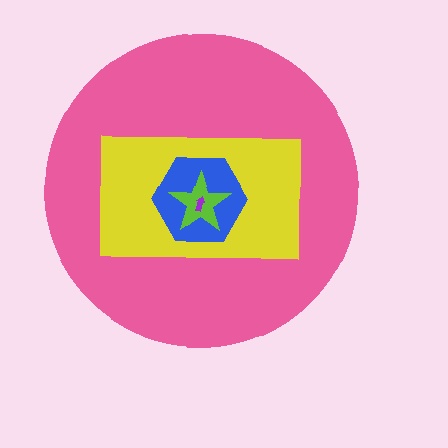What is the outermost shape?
The pink circle.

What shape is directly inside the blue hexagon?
The lime star.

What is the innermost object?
The purple arrow.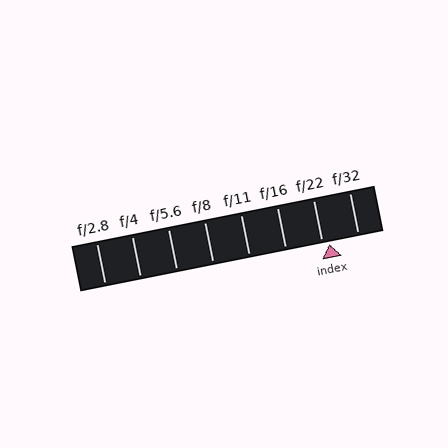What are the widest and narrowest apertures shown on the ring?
The widest aperture shown is f/2.8 and the narrowest is f/32.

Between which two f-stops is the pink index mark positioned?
The index mark is between f/22 and f/32.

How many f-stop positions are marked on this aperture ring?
There are 8 f-stop positions marked.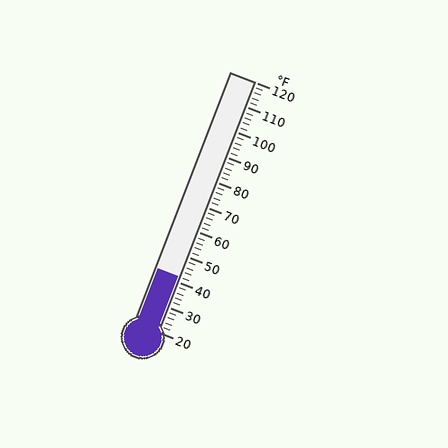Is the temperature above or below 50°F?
The temperature is below 50°F.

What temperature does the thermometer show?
The thermometer shows approximately 42°F.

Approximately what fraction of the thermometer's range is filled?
The thermometer is filled to approximately 20% of its range.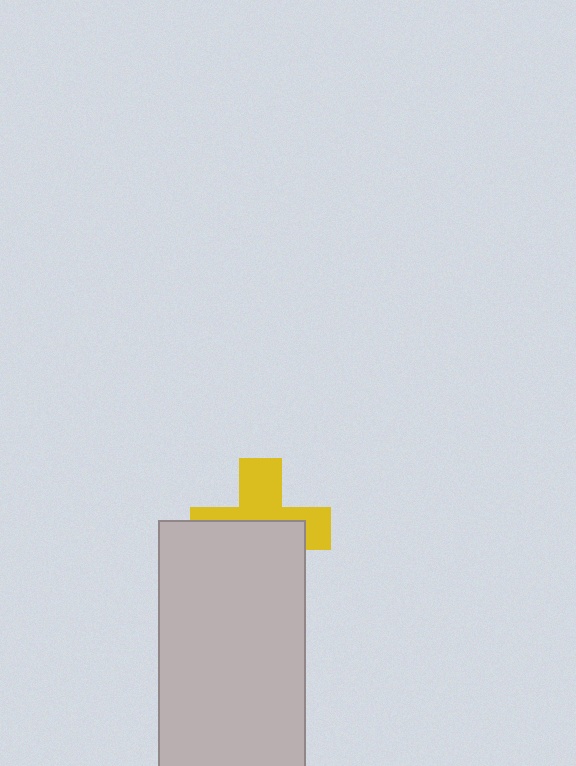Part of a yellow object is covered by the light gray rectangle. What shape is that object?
It is a cross.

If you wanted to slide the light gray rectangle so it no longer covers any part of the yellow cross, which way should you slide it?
Slide it down — that is the most direct way to separate the two shapes.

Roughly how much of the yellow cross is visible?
About half of it is visible (roughly 45%).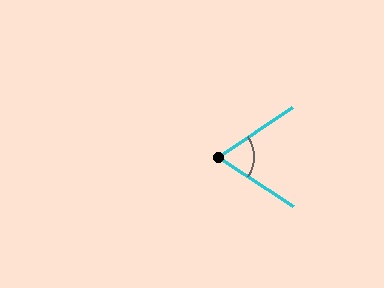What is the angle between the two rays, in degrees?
Approximately 67 degrees.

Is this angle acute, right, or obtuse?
It is acute.